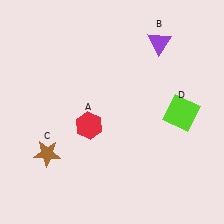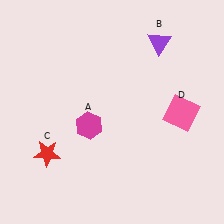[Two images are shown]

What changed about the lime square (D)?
In Image 1, D is lime. In Image 2, it changed to pink.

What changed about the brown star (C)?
In Image 1, C is brown. In Image 2, it changed to red.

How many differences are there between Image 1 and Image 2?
There are 3 differences between the two images.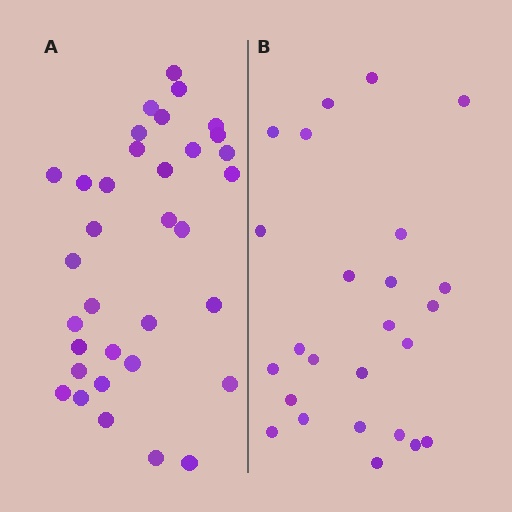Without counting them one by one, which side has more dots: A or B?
Region A (the left region) has more dots.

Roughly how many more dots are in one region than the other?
Region A has roughly 8 or so more dots than region B.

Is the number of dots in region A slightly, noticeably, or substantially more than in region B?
Region A has noticeably more, but not dramatically so. The ratio is roughly 1.4 to 1.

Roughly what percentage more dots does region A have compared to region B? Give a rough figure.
About 35% more.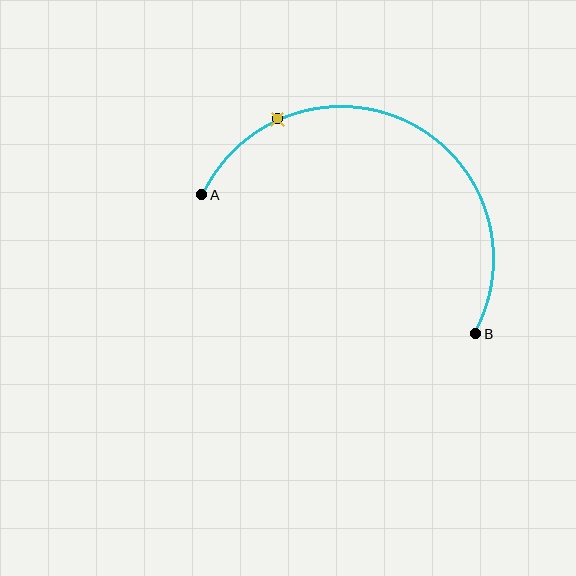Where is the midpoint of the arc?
The arc midpoint is the point on the curve farthest from the straight line joining A and B. It sits above that line.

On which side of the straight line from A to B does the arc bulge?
The arc bulges above the straight line connecting A and B.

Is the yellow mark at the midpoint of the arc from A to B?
No. The yellow mark lies on the arc but is closer to endpoint A. The arc midpoint would be at the point on the curve equidistant along the arc from both A and B.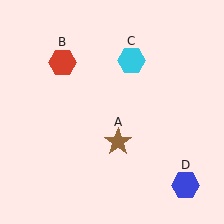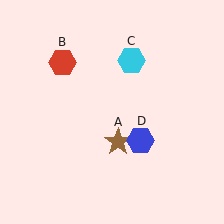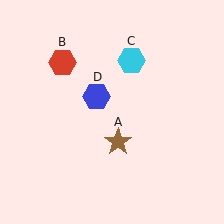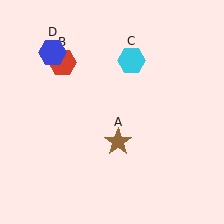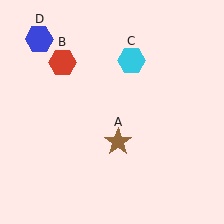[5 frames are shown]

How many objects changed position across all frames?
1 object changed position: blue hexagon (object D).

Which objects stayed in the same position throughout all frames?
Brown star (object A) and red hexagon (object B) and cyan hexagon (object C) remained stationary.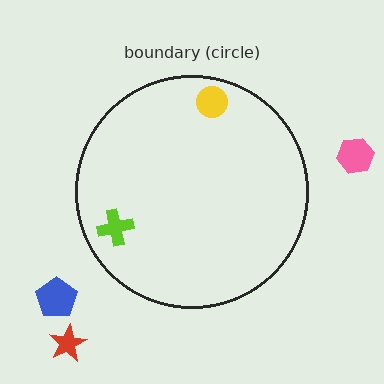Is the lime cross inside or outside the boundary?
Inside.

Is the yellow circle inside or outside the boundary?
Inside.